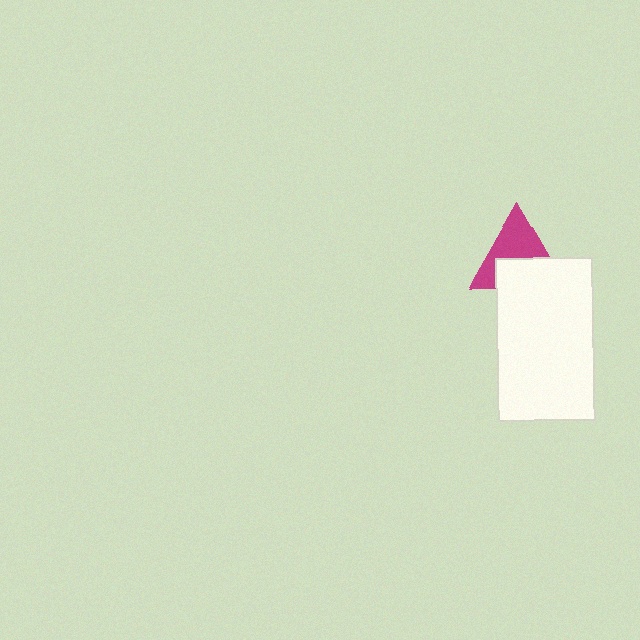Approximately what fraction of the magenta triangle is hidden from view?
Roughly 45% of the magenta triangle is hidden behind the white rectangle.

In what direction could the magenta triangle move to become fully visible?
The magenta triangle could move up. That would shift it out from behind the white rectangle entirely.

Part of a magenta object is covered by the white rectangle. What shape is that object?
It is a triangle.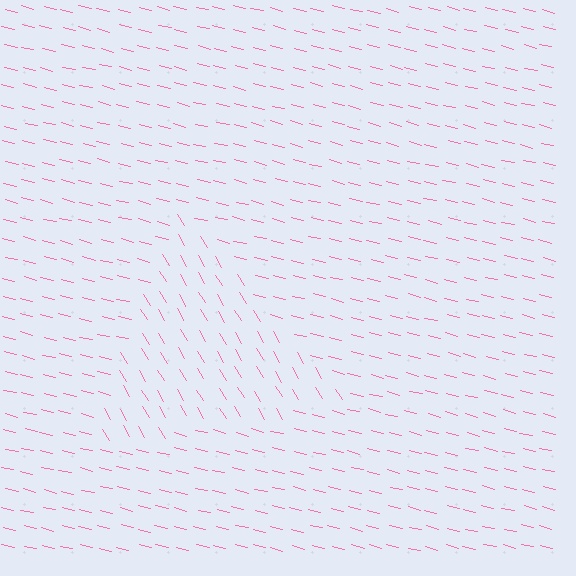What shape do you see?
I see a triangle.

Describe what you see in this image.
The image is filled with small pink line segments. A triangle region in the image has lines oriented differently from the surrounding lines, creating a visible texture boundary.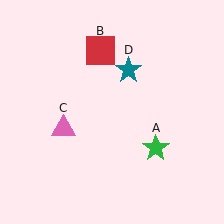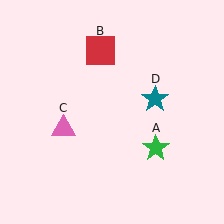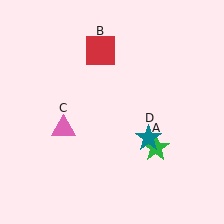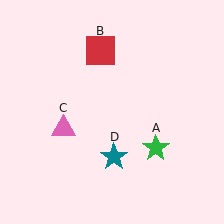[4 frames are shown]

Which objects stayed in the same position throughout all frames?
Green star (object A) and red square (object B) and pink triangle (object C) remained stationary.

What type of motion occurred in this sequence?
The teal star (object D) rotated clockwise around the center of the scene.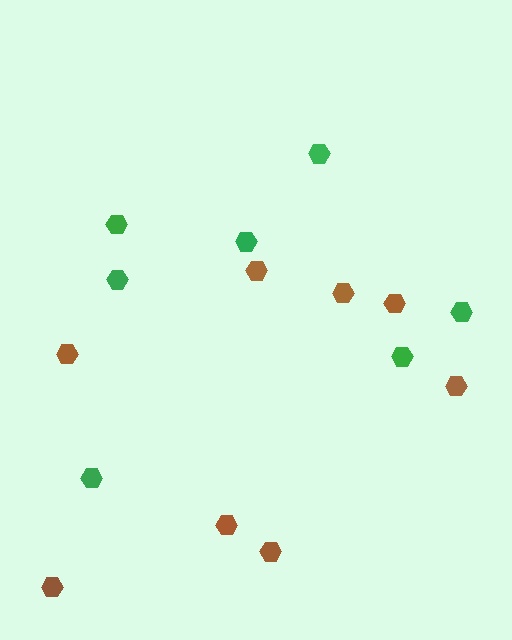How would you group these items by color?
There are 2 groups: one group of brown hexagons (8) and one group of green hexagons (7).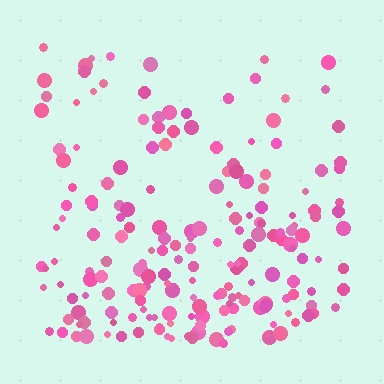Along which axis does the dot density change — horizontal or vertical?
Vertical.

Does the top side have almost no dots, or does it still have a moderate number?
Still a moderate number, just noticeably fewer than the bottom.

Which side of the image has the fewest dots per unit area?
The top.